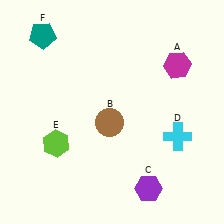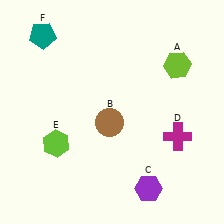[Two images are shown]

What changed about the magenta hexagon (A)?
In Image 1, A is magenta. In Image 2, it changed to lime.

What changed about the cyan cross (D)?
In Image 1, D is cyan. In Image 2, it changed to magenta.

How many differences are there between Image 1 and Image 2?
There are 2 differences between the two images.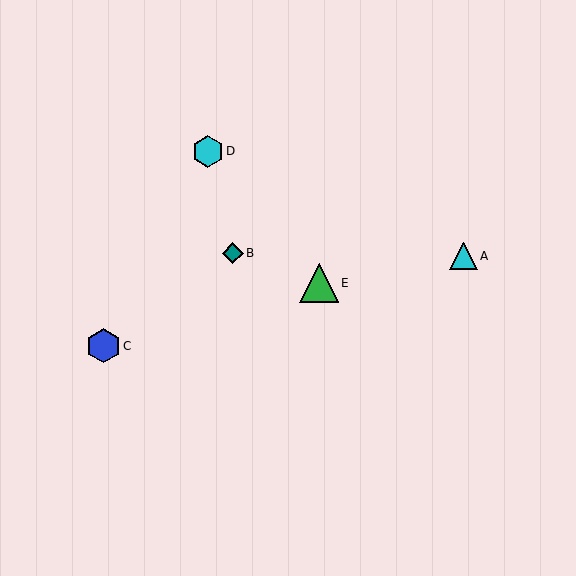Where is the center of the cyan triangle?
The center of the cyan triangle is at (463, 256).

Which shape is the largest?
The green triangle (labeled E) is the largest.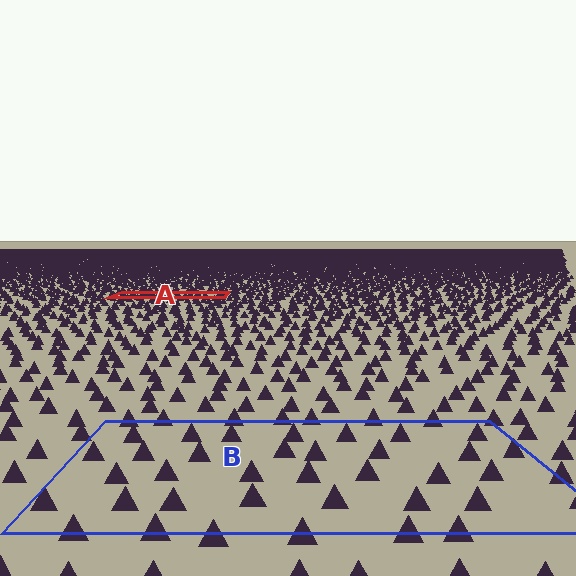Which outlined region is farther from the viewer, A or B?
Region A is farther from the viewer — the texture elements inside it appear smaller and more densely packed.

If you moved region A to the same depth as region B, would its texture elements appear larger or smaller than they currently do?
They would appear larger. At a closer depth, the same texture elements are projected at a bigger on-screen size.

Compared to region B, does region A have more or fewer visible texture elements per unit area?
Region A has more texture elements per unit area — they are packed more densely because it is farther away.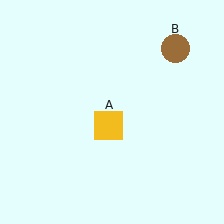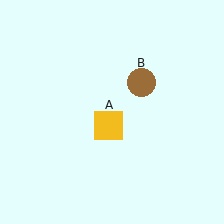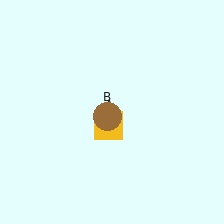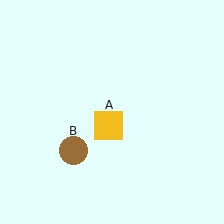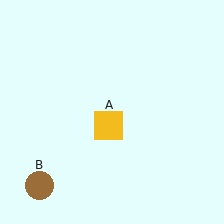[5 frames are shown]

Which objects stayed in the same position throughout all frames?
Yellow square (object A) remained stationary.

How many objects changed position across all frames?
1 object changed position: brown circle (object B).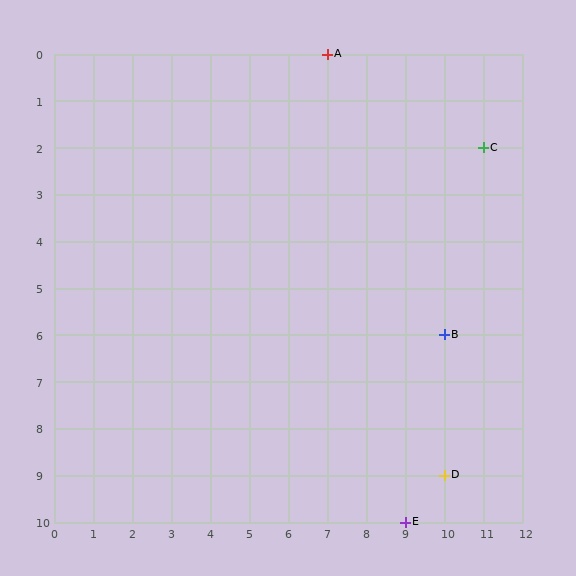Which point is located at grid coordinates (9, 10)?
Point E is at (9, 10).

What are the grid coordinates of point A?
Point A is at grid coordinates (7, 0).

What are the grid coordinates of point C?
Point C is at grid coordinates (11, 2).